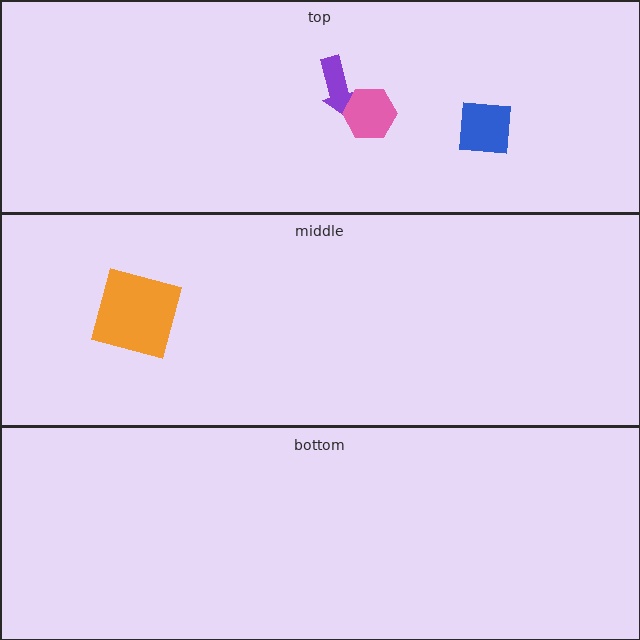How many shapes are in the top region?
3.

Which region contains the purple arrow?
The top region.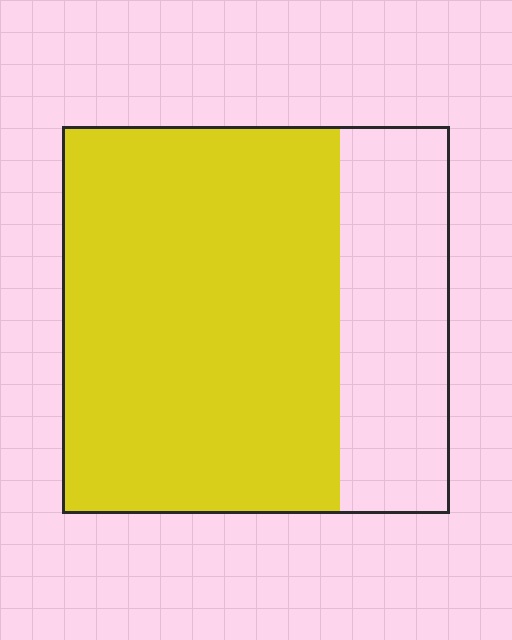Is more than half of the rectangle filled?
Yes.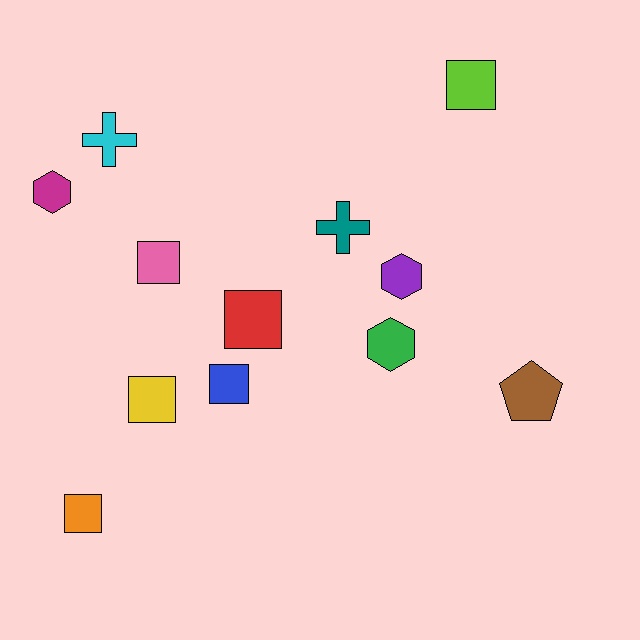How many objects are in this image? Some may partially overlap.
There are 12 objects.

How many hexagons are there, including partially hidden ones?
There are 3 hexagons.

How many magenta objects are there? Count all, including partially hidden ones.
There is 1 magenta object.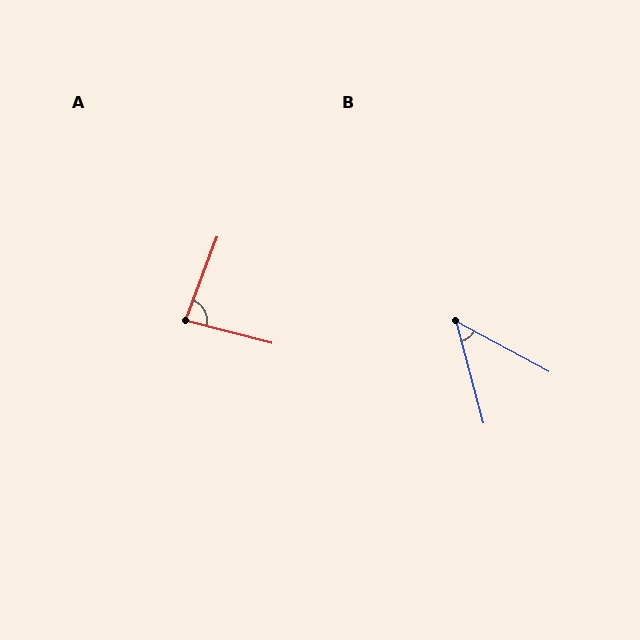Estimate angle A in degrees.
Approximately 84 degrees.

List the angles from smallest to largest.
B (47°), A (84°).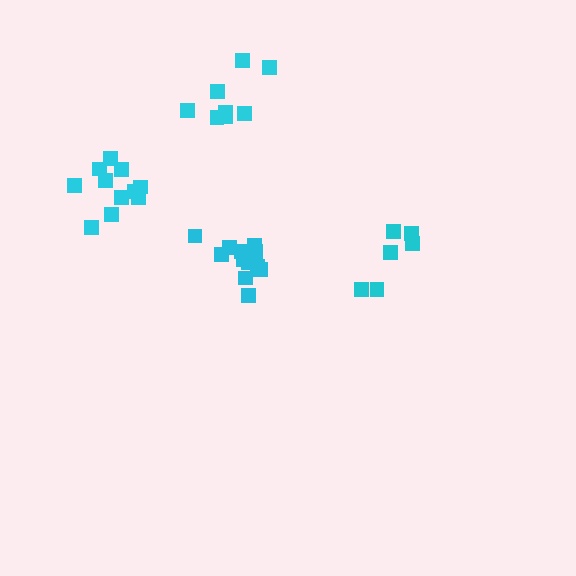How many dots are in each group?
Group 1: 6 dots, Group 2: 11 dots, Group 3: 12 dots, Group 4: 8 dots (37 total).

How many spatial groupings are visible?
There are 4 spatial groupings.